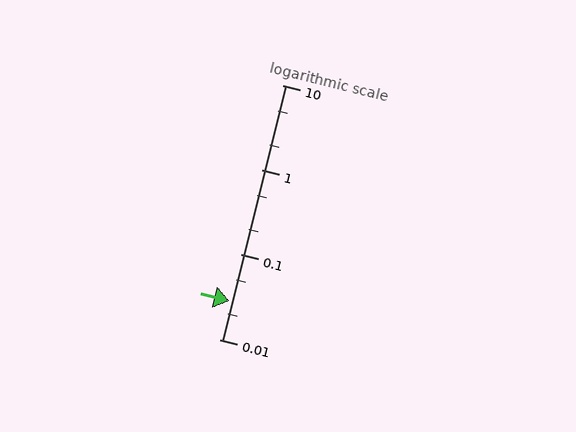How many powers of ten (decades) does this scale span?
The scale spans 3 decades, from 0.01 to 10.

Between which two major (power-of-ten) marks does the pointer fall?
The pointer is between 0.01 and 0.1.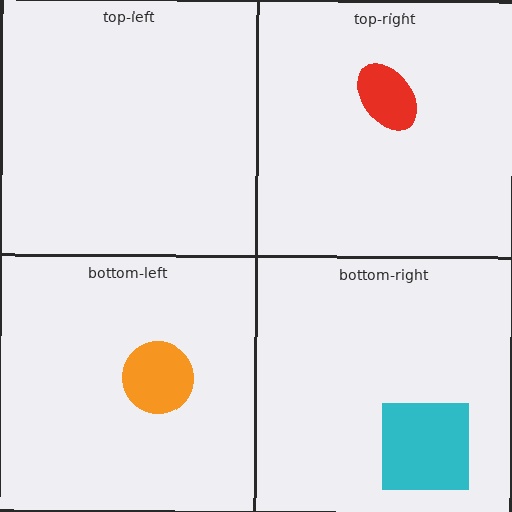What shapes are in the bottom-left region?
The orange circle.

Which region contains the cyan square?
The bottom-right region.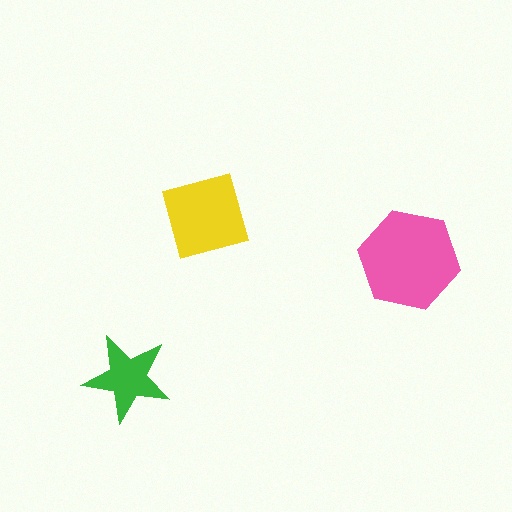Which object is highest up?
The yellow square is topmost.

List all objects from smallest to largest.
The green star, the yellow square, the pink hexagon.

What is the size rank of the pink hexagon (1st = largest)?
1st.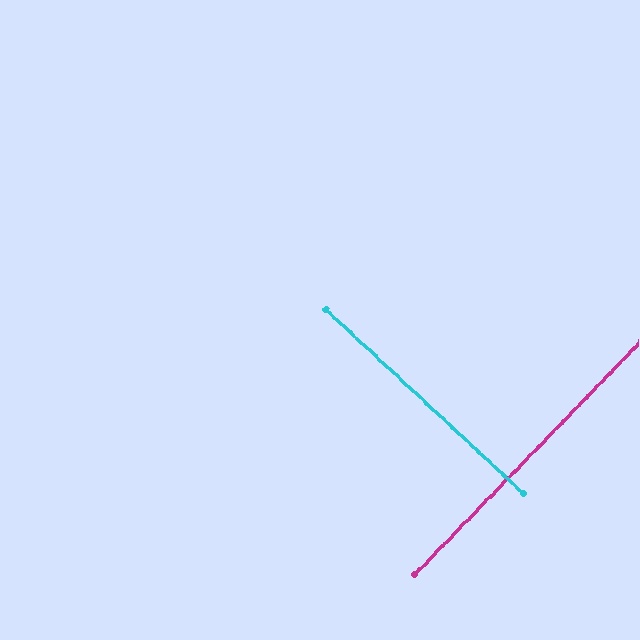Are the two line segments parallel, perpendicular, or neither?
Perpendicular — they meet at approximately 89°.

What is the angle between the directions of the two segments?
Approximately 89 degrees.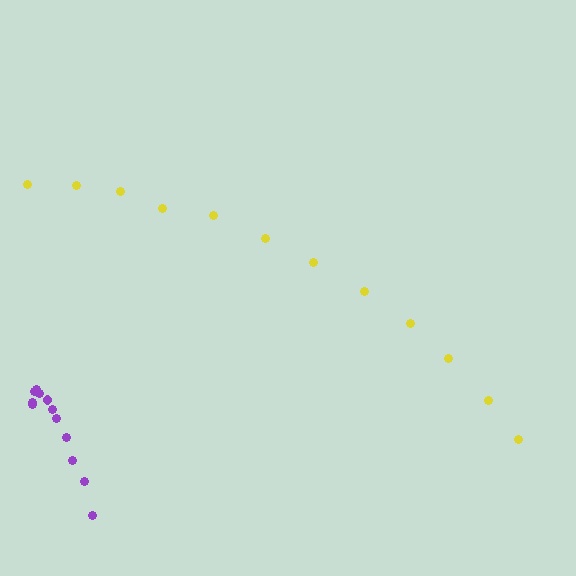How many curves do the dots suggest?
There are 2 distinct paths.